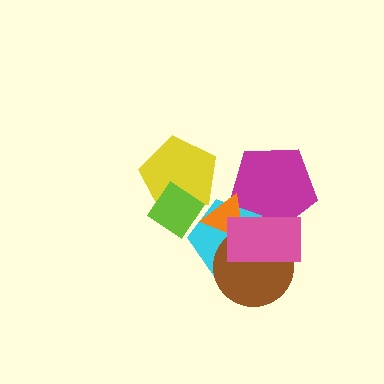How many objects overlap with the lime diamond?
2 objects overlap with the lime diamond.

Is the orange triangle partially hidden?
Yes, it is partially covered by another shape.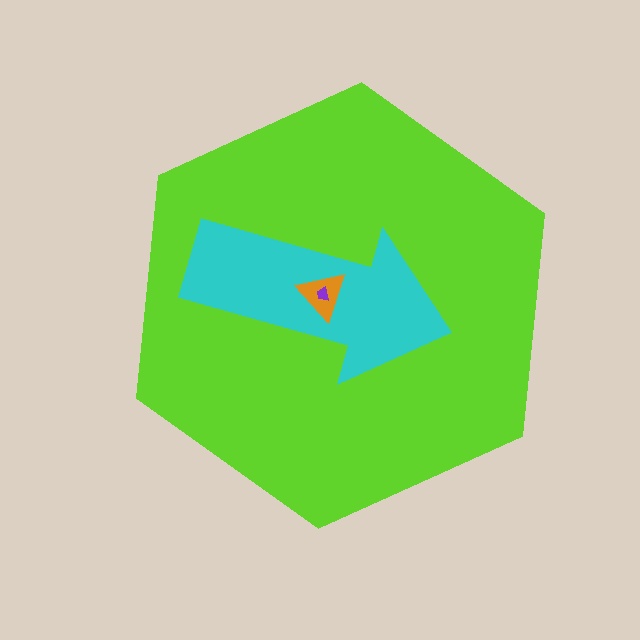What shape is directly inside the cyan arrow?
The orange triangle.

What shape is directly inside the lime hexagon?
The cyan arrow.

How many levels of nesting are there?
4.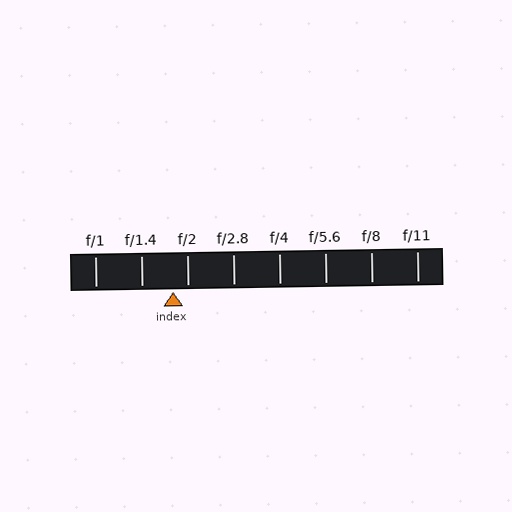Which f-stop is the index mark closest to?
The index mark is closest to f/2.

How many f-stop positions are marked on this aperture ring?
There are 8 f-stop positions marked.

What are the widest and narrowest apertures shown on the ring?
The widest aperture shown is f/1 and the narrowest is f/11.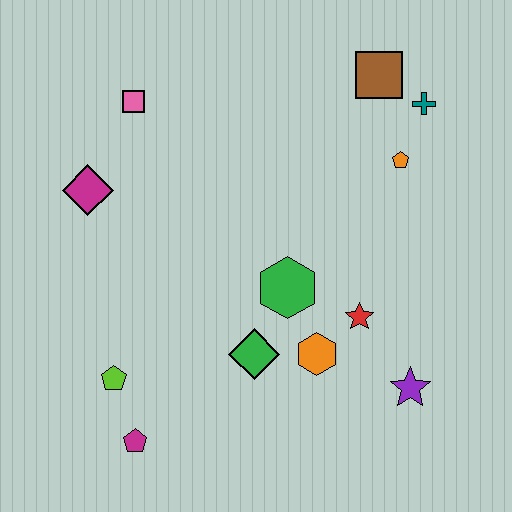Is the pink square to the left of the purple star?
Yes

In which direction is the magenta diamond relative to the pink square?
The magenta diamond is below the pink square.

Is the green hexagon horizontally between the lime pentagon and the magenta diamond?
No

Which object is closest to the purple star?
The red star is closest to the purple star.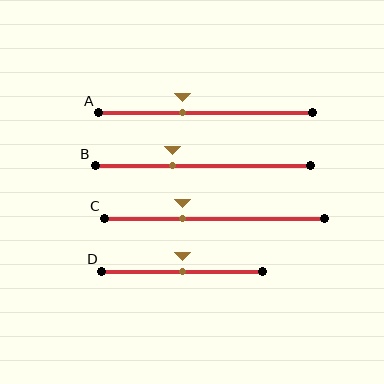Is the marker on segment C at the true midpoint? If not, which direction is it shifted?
No, the marker on segment C is shifted to the left by about 14% of the segment length.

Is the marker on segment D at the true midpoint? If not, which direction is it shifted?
Yes, the marker on segment D is at the true midpoint.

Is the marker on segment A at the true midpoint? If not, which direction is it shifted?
No, the marker on segment A is shifted to the left by about 11% of the segment length.